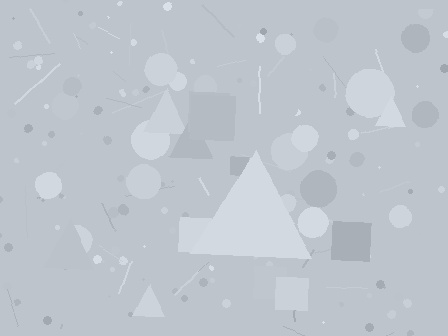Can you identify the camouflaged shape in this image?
The camouflaged shape is a triangle.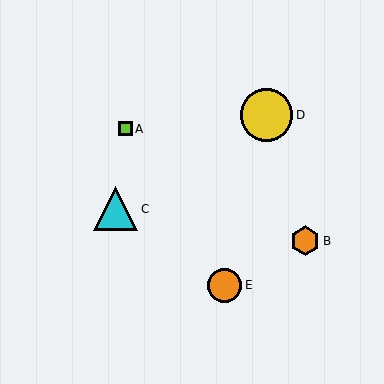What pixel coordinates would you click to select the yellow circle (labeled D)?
Click at (267, 115) to select the yellow circle D.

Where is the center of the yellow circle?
The center of the yellow circle is at (267, 115).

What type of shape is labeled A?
Shape A is a lime square.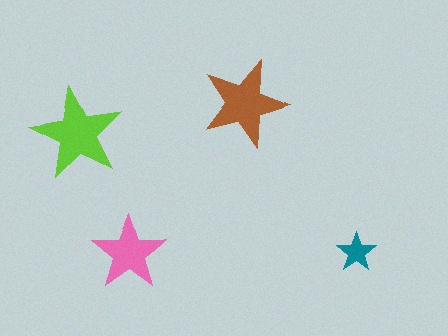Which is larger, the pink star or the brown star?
The brown one.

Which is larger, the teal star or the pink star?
The pink one.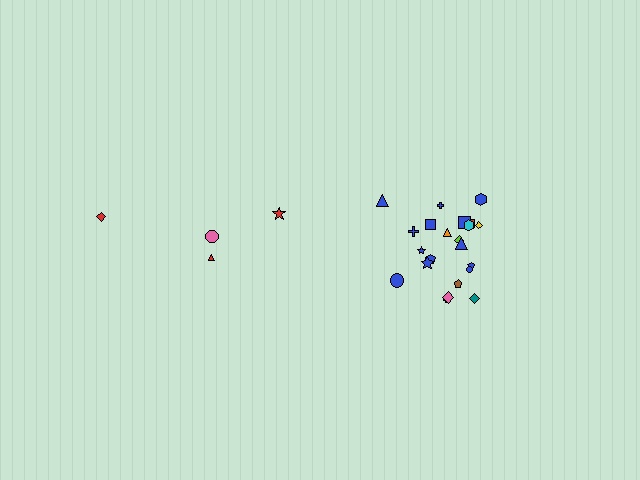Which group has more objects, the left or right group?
The right group.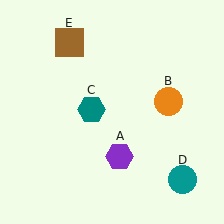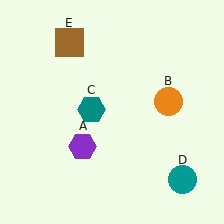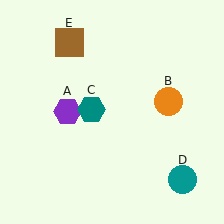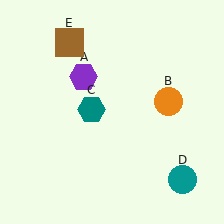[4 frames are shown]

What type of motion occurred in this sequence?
The purple hexagon (object A) rotated clockwise around the center of the scene.